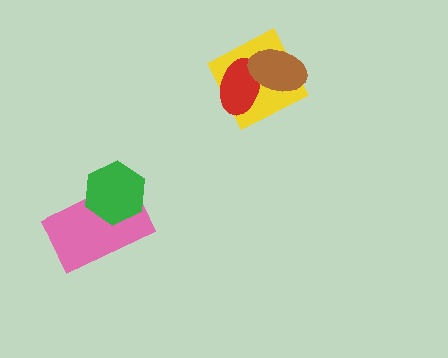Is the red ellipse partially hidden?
Yes, it is partially covered by another shape.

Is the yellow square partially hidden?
Yes, it is partially covered by another shape.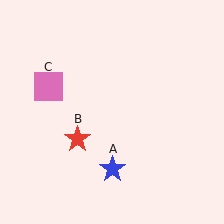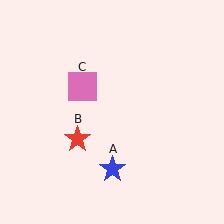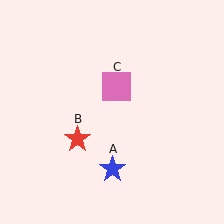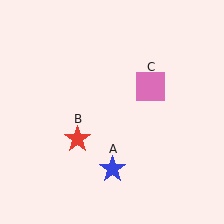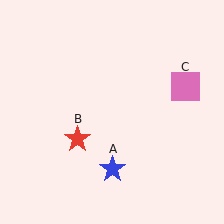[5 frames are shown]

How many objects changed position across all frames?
1 object changed position: pink square (object C).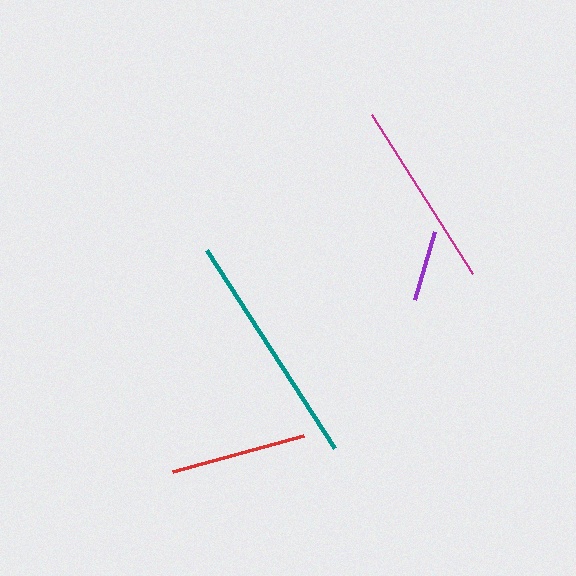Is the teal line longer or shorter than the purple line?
The teal line is longer than the purple line.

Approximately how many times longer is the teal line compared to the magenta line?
The teal line is approximately 1.2 times the length of the magenta line.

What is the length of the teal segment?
The teal segment is approximately 236 pixels long.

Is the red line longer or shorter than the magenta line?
The magenta line is longer than the red line.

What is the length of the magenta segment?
The magenta segment is approximately 189 pixels long.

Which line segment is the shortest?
The purple line is the shortest at approximately 71 pixels.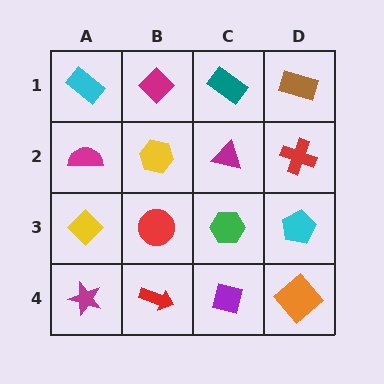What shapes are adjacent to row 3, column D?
A red cross (row 2, column D), an orange diamond (row 4, column D), a green hexagon (row 3, column C).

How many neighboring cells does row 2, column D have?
3.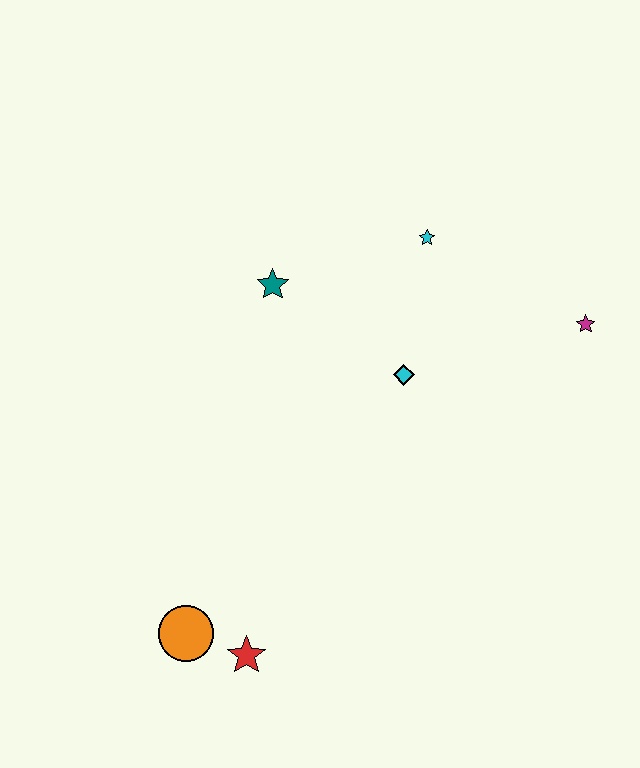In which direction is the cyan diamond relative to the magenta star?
The cyan diamond is to the left of the magenta star.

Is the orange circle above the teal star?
No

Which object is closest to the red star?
The orange circle is closest to the red star.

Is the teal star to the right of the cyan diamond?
No